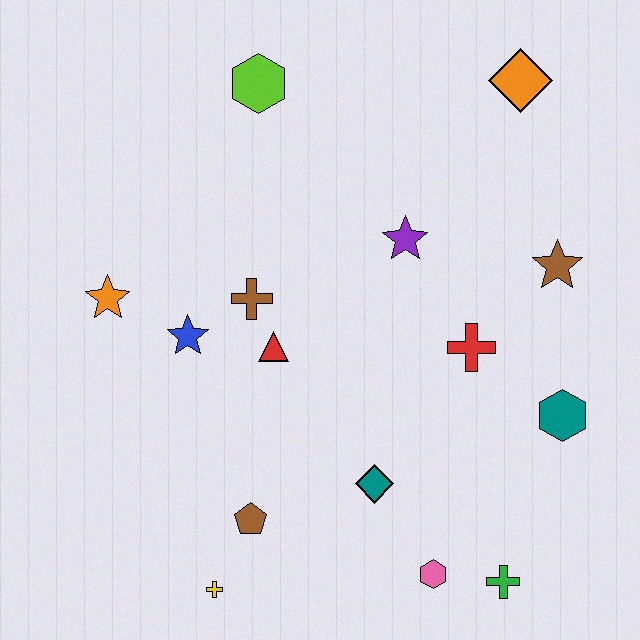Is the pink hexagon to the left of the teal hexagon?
Yes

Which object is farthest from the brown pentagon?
The orange diamond is farthest from the brown pentagon.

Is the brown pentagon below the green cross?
No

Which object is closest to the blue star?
The brown cross is closest to the blue star.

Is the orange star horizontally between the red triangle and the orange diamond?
No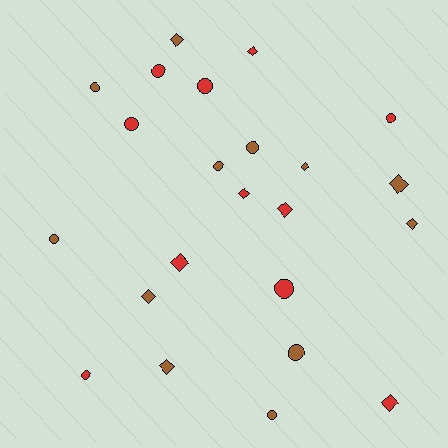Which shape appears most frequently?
Circle, with 12 objects.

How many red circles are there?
There are 6 red circles.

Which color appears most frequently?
Brown, with 12 objects.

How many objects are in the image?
There are 23 objects.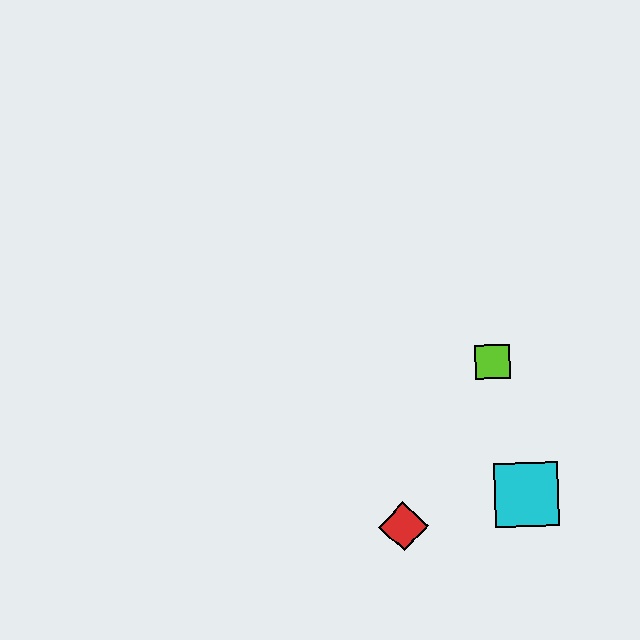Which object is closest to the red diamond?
The cyan square is closest to the red diamond.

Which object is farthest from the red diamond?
The lime square is farthest from the red diamond.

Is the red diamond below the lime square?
Yes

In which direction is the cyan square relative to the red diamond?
The cyan square is to the right of the red diamond.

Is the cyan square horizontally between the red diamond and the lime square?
No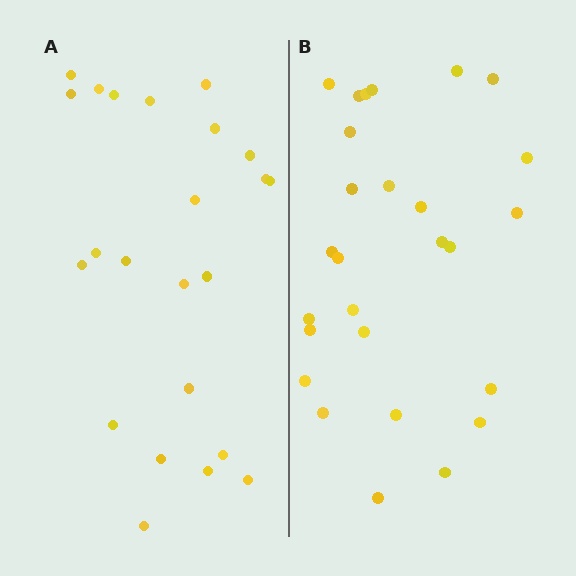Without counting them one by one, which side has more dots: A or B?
Region B (the right region) has more dots.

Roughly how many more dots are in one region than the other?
Region B has about 4 more dots than region A.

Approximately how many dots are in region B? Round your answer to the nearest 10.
About 30 dots. (The exact count is 27, which rounds to 30.)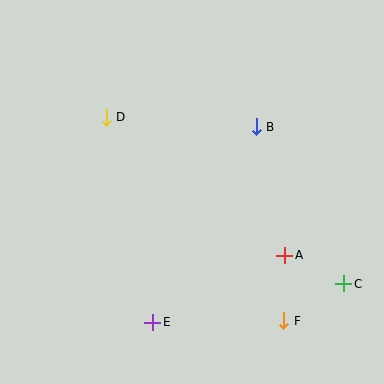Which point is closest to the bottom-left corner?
Point E is closest to the bottom-left corner.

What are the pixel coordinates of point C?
Point C is at (344, 284).